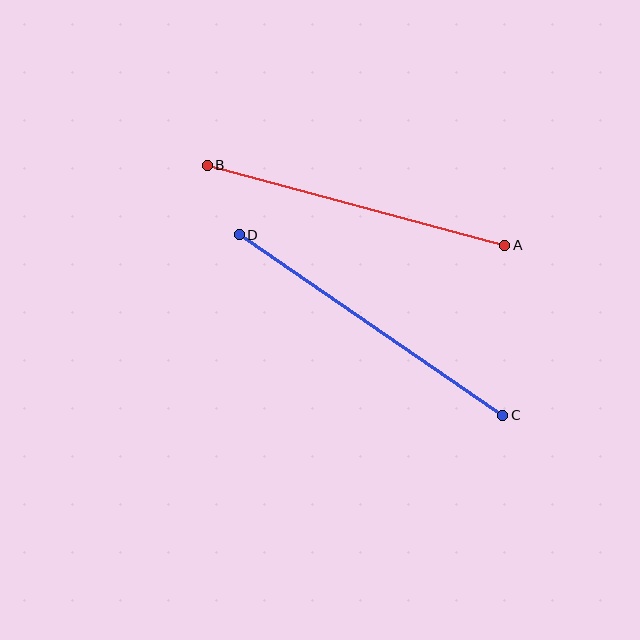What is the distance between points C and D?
The distance is approximately 320 pixels.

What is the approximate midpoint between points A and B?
The midpoint is at approximately (356, 205) pixels.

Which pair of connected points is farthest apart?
Points C and D are farthest apart.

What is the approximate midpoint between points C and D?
The midpoint is at approximately (371, 325) pixels.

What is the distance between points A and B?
The distance is approximately 308 pixels.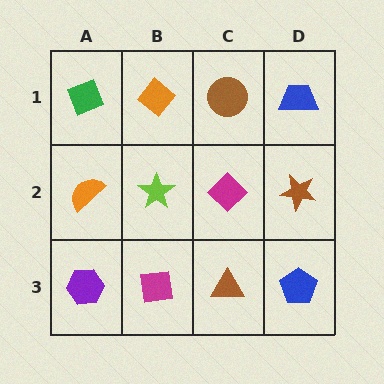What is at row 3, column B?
A magenta square.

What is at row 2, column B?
A lime star.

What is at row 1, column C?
A brown circle.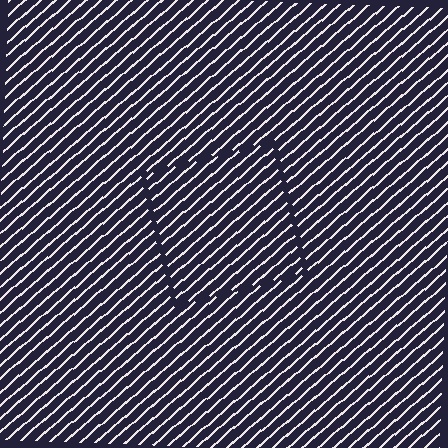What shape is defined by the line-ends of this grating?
An illusory square. The interior of the shape contains the same grating, shifted by half a period — the contour is defined by the phase discontinuity where line-ends from the inner and outer gratings abut.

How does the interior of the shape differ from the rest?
The interior of the shape contains the same grating, shifted by half a period — the contour is defined by the phase discontinuity where line-ends from the inner and outer gratings abut.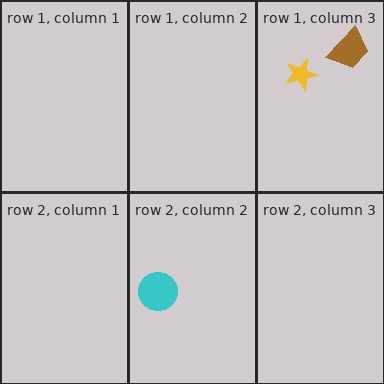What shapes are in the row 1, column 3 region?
The yellow star, the brown trapezoid.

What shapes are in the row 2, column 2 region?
The cyan circle.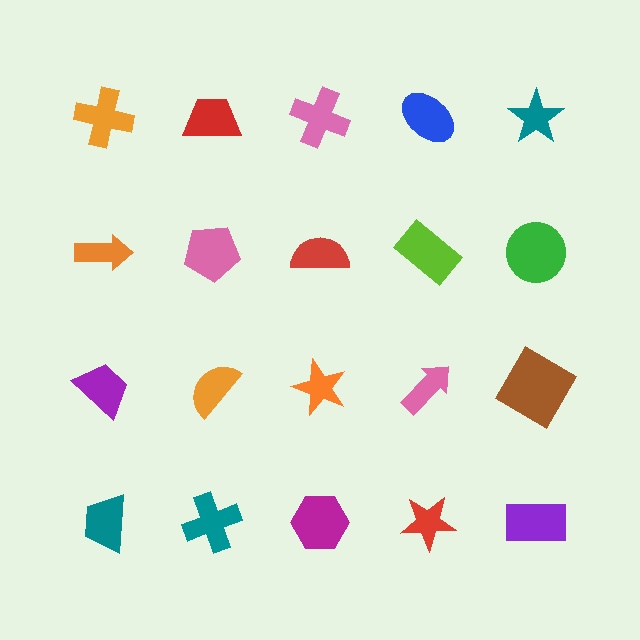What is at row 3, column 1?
A purple trapezoid.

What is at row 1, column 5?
A teal star.